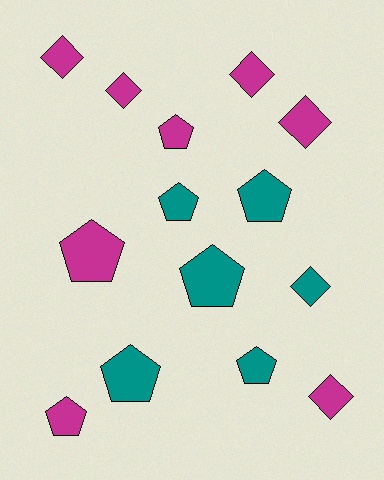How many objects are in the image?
There are 14 objects.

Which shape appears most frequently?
Pentagon, with 8 objects.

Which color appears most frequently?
Magenta, with 8 objects.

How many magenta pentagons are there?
There are 3 magenta pentagons.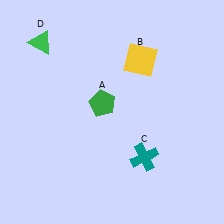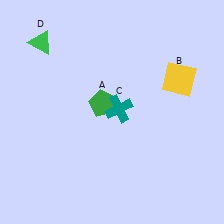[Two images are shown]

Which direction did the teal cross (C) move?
The teal cross (C) moved up.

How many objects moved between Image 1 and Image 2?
2 objects moved between the two images.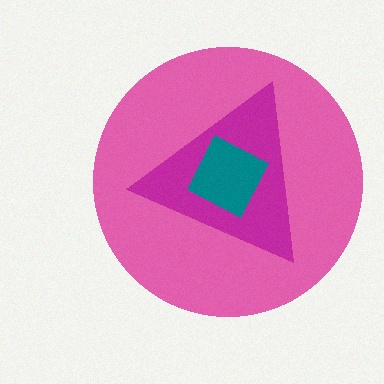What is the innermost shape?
The teal diamond.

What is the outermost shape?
The pink circle.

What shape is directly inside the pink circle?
The magenta triangle.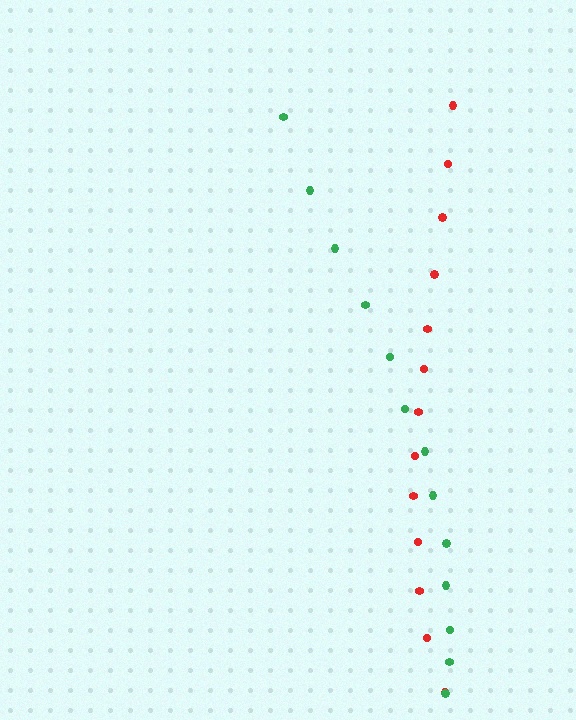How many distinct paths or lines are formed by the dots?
There are 2 distinct paths.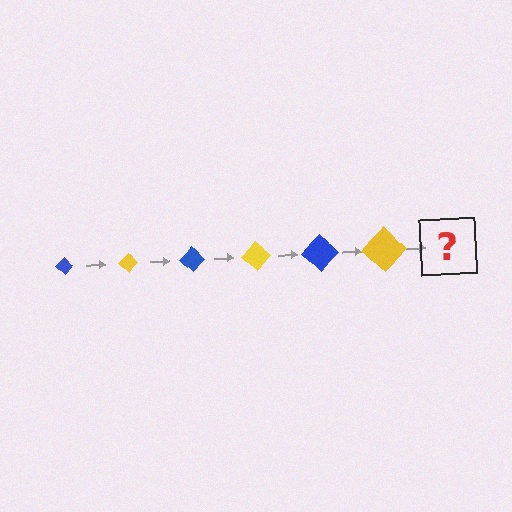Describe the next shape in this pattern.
It should be a blue diamond, larger than the previous one.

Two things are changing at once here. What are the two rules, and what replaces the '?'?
The two rules are that the diamond grows larger each step and the color cycles through blue and yellow. The '?' should be a blue diamond, larger than the previous one.